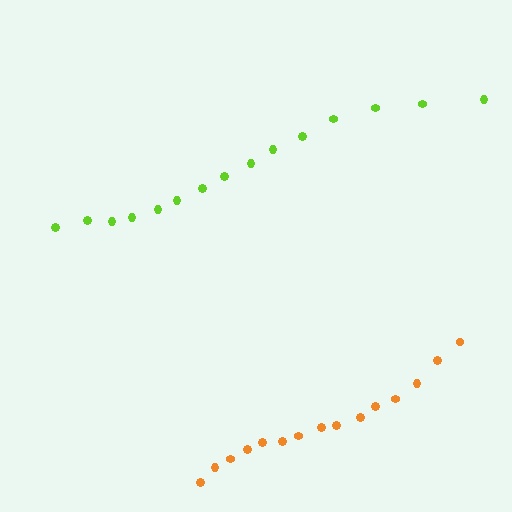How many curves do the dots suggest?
There are 2 distinct paths.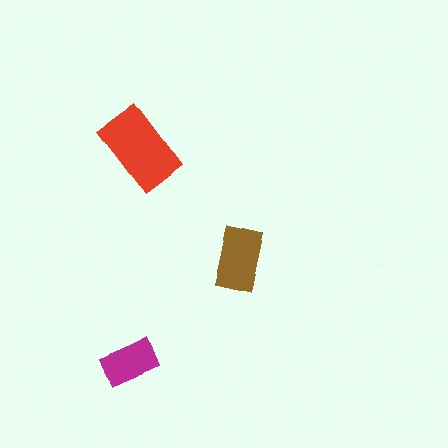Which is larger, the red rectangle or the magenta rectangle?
The red one.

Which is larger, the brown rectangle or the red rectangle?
The red one.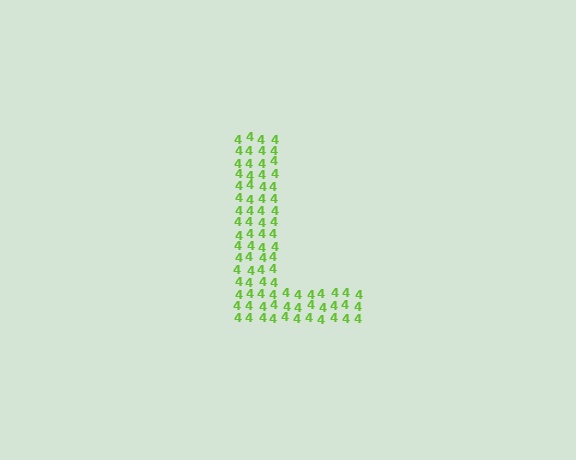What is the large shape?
The large shape is the letter L.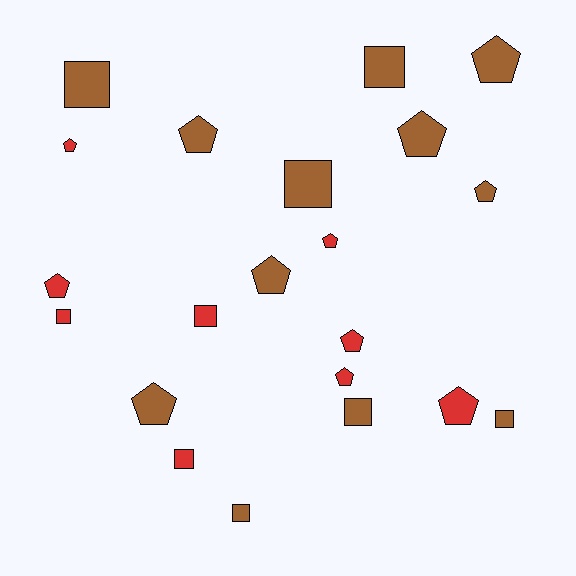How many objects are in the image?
There are 21 objects.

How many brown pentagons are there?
There are 6 brown pentagons.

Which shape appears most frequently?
Pentagon, with 12 objects.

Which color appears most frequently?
Brown, with 12 objects.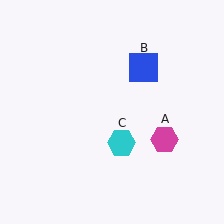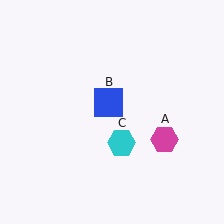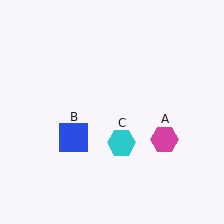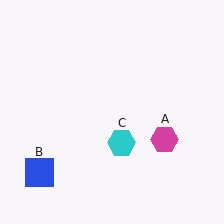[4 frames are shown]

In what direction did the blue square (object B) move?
The blue square (object B) moved down and to the left.